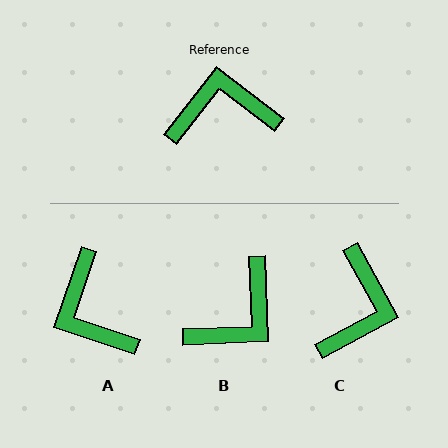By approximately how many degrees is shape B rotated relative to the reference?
Approximately 140 degrees clockwise.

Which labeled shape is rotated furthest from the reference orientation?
B, about 140 degrees away.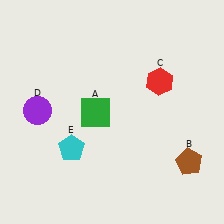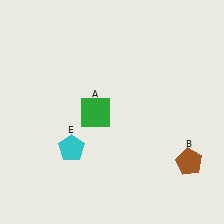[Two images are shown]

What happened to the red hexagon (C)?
The red hexagon (C) was removed in Image 2. It was in the top-right area of Image 1.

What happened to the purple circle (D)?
The purple circle (D) was removed in Image 2. It was in the top-left area of Image 1.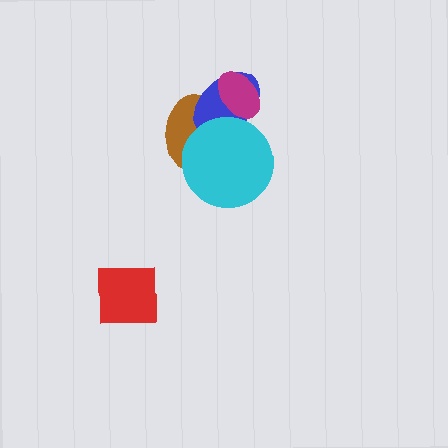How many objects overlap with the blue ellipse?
3 objects overlap with the blue ellipse.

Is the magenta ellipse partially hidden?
No, no other shape covers it.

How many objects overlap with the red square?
0 objects overlap with the red square.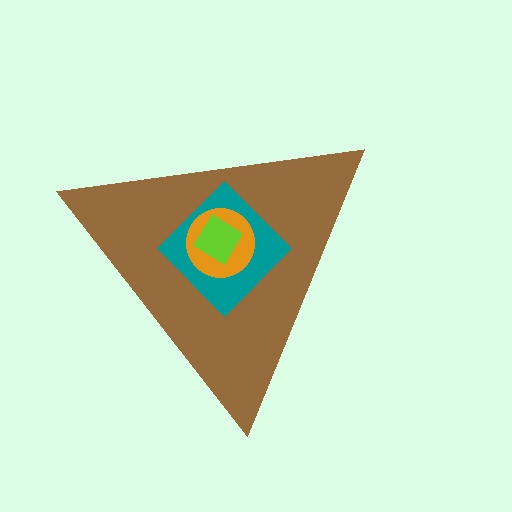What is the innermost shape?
The lime diamond.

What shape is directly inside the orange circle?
The lime diamond.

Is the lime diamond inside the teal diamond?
Yes.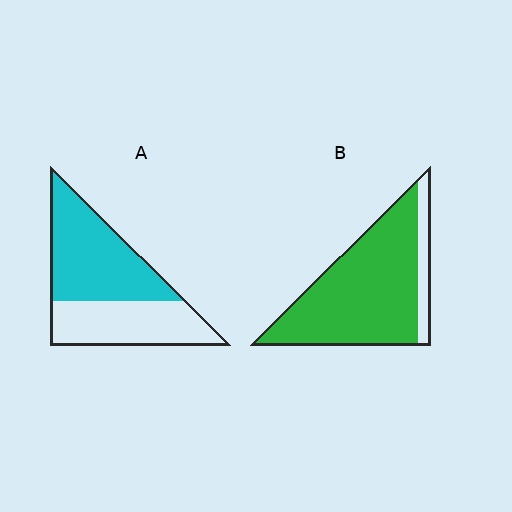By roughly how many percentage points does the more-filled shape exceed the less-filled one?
By roughly 30 percentage points (B over A).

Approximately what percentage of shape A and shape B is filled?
A is approximately 55% and B is approximately 85%.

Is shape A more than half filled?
Yes.